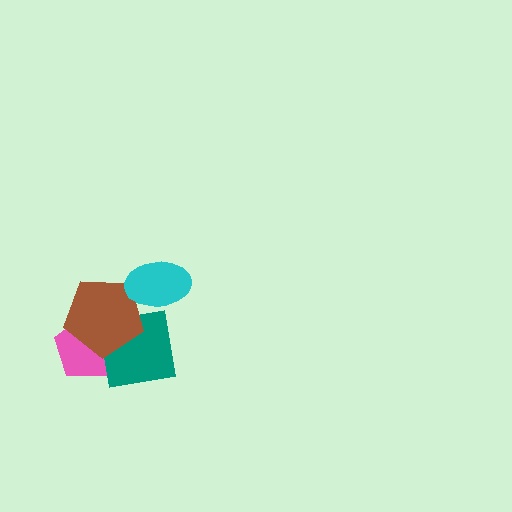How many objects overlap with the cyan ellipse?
2 objects overlap with the cyan ellipse.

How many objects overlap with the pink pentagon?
2 objects overlap with the pink pentagon.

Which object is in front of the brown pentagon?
The cyan ellipse is in front of the brown pentagon.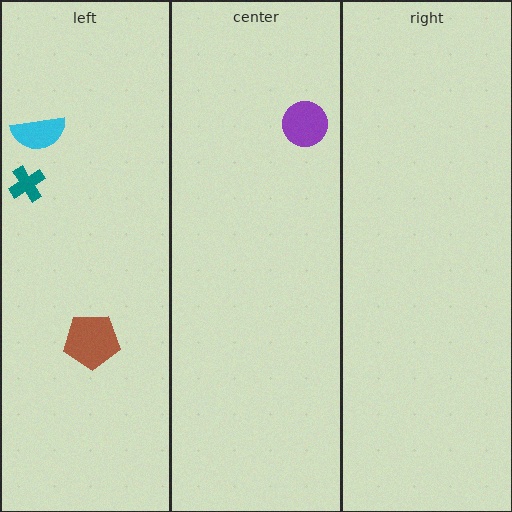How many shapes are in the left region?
3.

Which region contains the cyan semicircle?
The left region.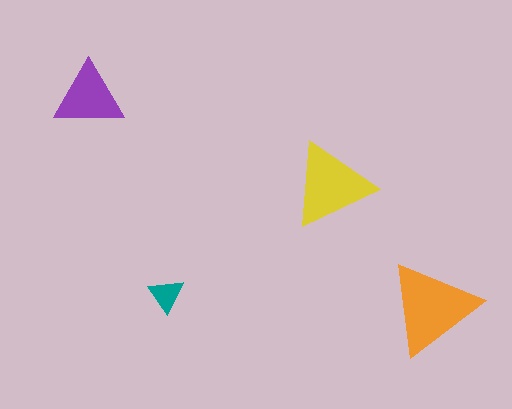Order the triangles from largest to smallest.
the orange one, the yellow one, the purple one, the teal one.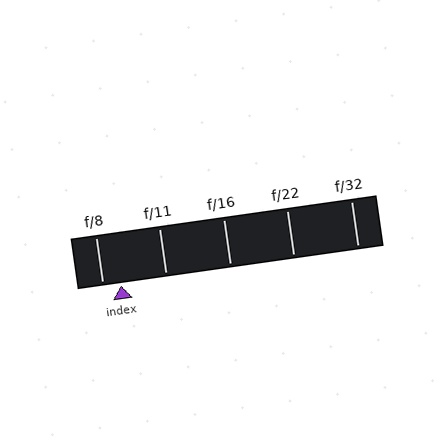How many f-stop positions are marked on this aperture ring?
There are 5 f-stop positions marked.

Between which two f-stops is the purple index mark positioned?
The index mark is between f/8 and f/11.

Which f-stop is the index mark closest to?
The index mark is closest to f/8.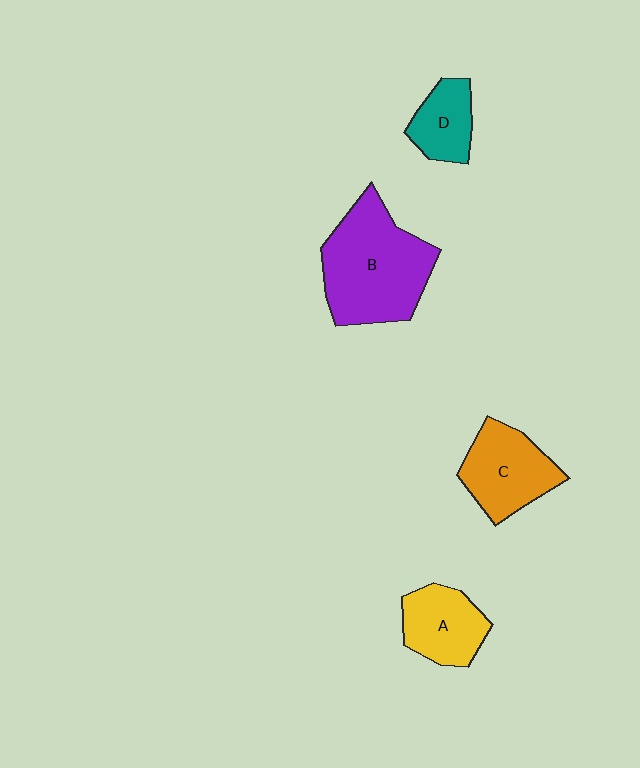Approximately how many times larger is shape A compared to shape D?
Approximately 1.3 times.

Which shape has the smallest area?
Shape D (teal).